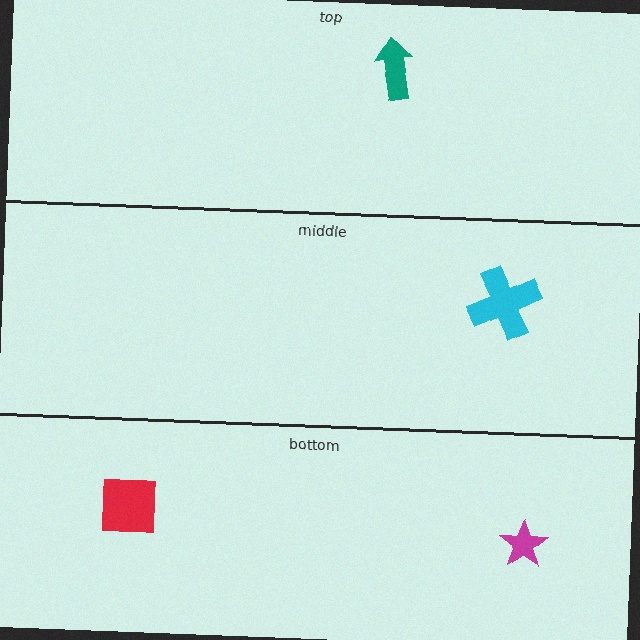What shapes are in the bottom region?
The magenta star, the red square.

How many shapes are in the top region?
1.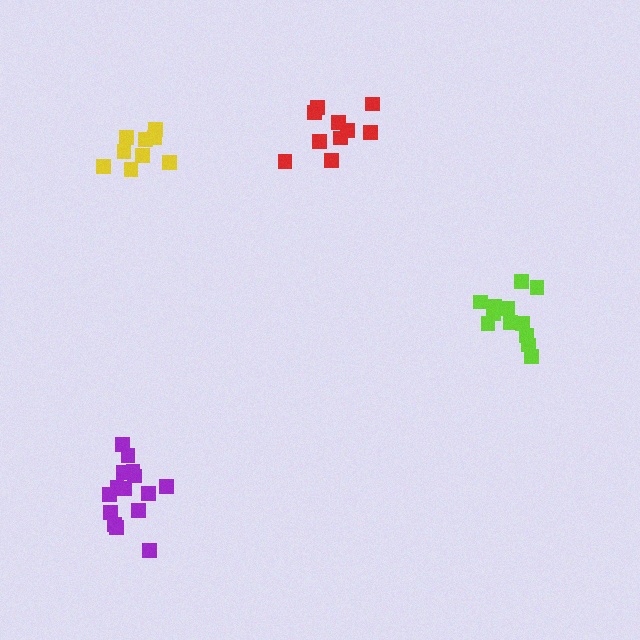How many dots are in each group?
Group 1: 15 dots, Group 2: 10 dots, Group 3: 12 dots, Group 4: 9 dots (46 total).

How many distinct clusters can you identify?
There are 4 distinct clusters.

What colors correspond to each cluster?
The clusters are colored: purple, red, lime, yellow.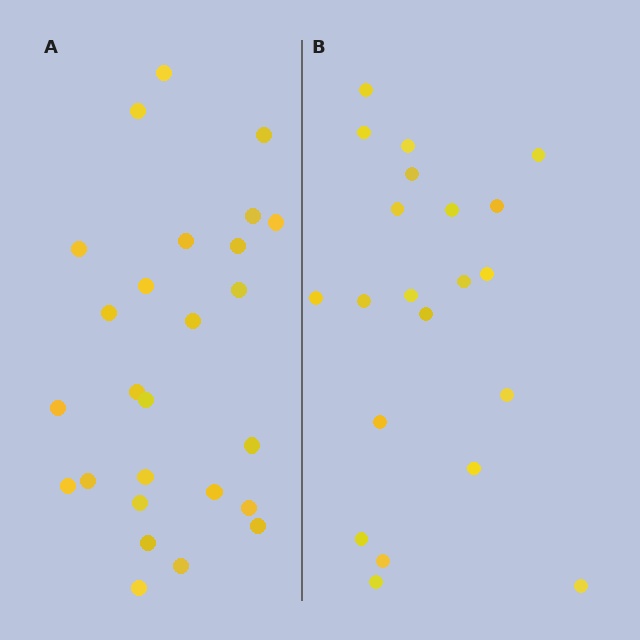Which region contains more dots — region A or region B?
Region A (the left region) has more dots.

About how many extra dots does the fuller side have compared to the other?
Region A has about 5 more dots than region B.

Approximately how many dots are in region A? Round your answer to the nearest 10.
About 30 dots. (The exact count is 26, which rounds to 30.)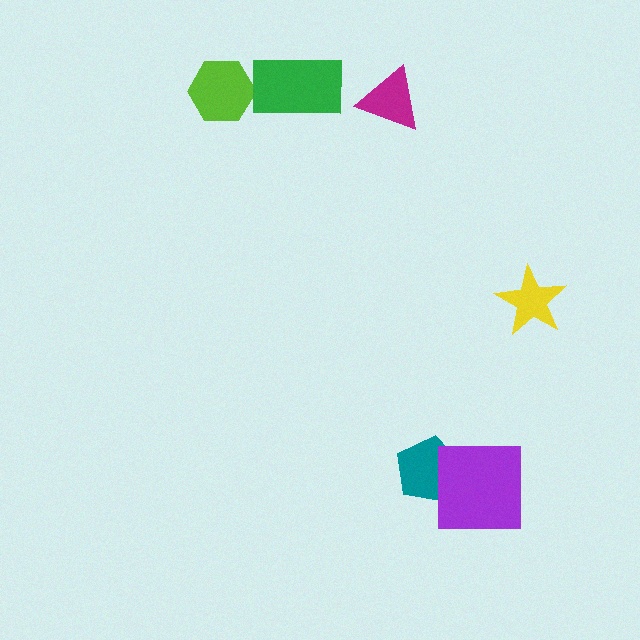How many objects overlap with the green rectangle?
0 objects overlap with the green rectangle.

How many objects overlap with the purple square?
1 object overlaps with the purple square.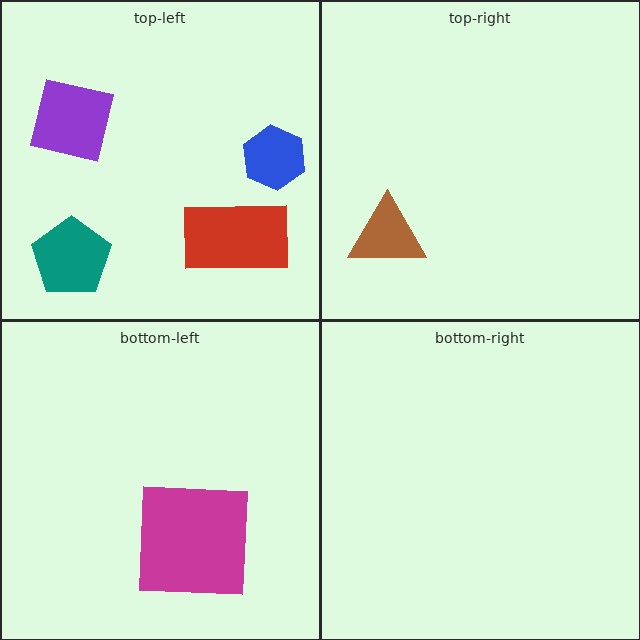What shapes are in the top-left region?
The blue hexagon, the red rectangle, the teal pentagon, the purple square.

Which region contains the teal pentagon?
The top-left region.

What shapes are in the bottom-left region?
The magenta square.